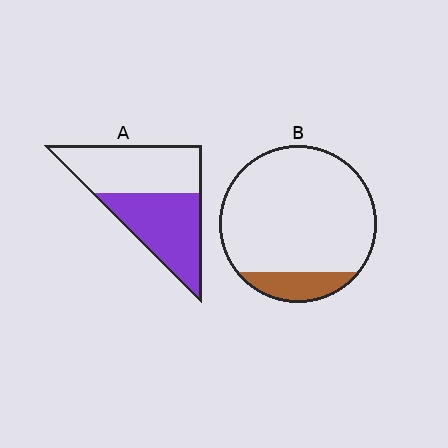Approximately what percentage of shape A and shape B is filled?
A is approximately 50% and B is approximately 15%.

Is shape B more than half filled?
No.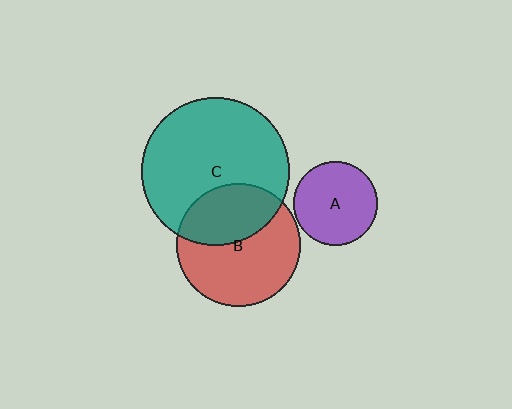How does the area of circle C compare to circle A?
Approximately 3.1 times.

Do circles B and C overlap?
Yes.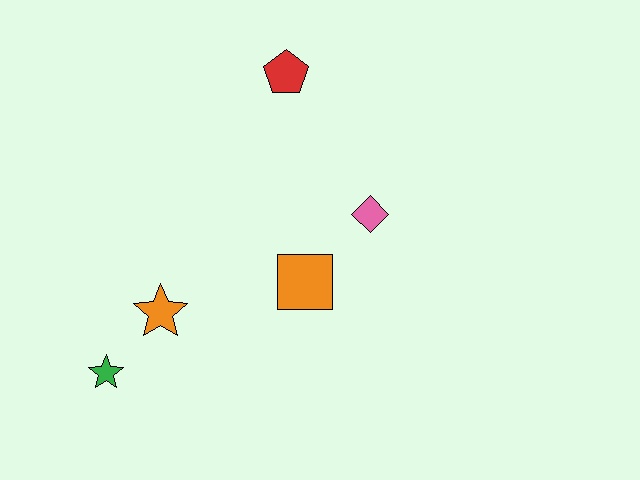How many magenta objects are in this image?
There are no magenta objects.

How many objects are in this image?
There are 5 objects.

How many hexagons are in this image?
There are no hexagons.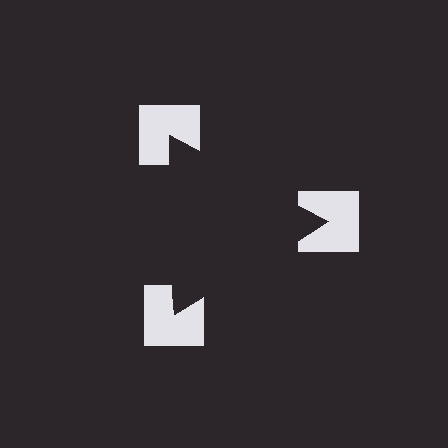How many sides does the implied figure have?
3 sides.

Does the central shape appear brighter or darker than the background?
It typically appears slightly darker than the background, even though no actual brightness change is drawn.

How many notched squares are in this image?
There are 3 — one at each vertex of the illusory triangle.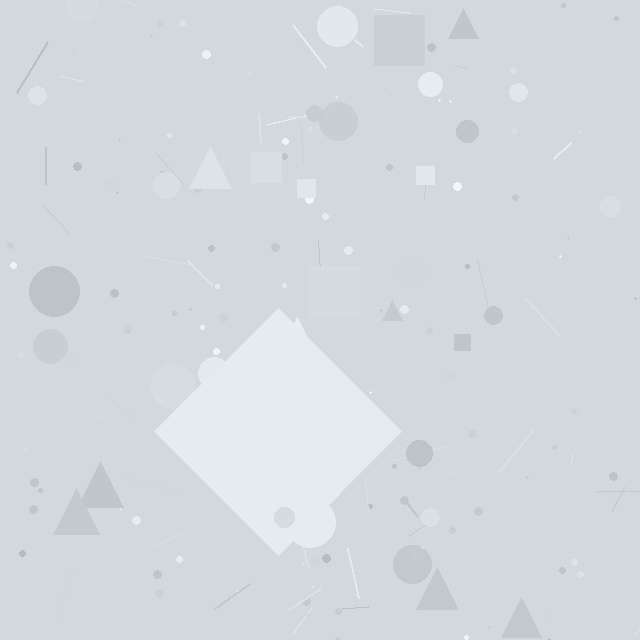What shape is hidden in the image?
A diamond is hidden in the image.